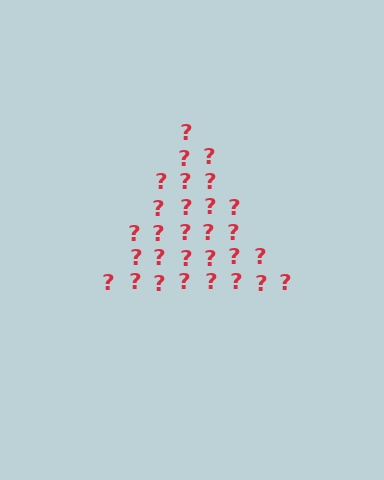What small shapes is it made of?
It is made of small question marks.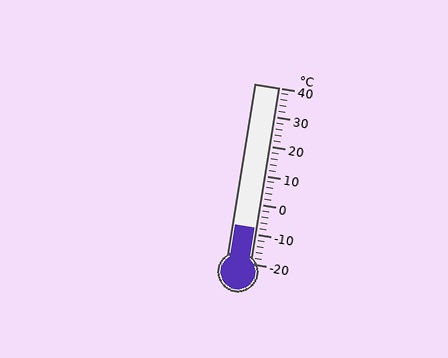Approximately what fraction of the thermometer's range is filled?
The thermometer is filled to approximately 20% of its range.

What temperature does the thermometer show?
The thermometer shows approximately -8°C.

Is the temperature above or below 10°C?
The temperature is below 10°C.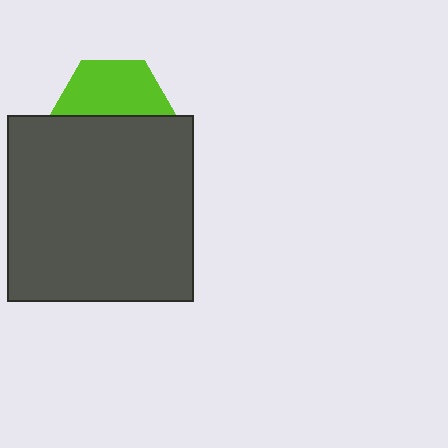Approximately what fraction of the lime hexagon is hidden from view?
Roughly 49% of the lime hexagon is hidden behind the dark gray square.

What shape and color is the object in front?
The object in front is a dark gray square.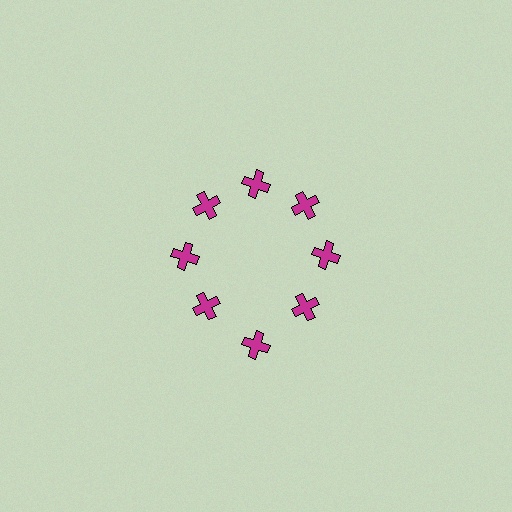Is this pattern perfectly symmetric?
No. The 8 magenta crosses are arranged in a ring, but one element near the 6 o'clock position is pushed outward from the center, breaking the 8-fold rotational symmetry.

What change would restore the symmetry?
The symmetry would be restored by moving it inward, back onto the ring so that all 8 crosses sit at equal angles and equal distance from the center.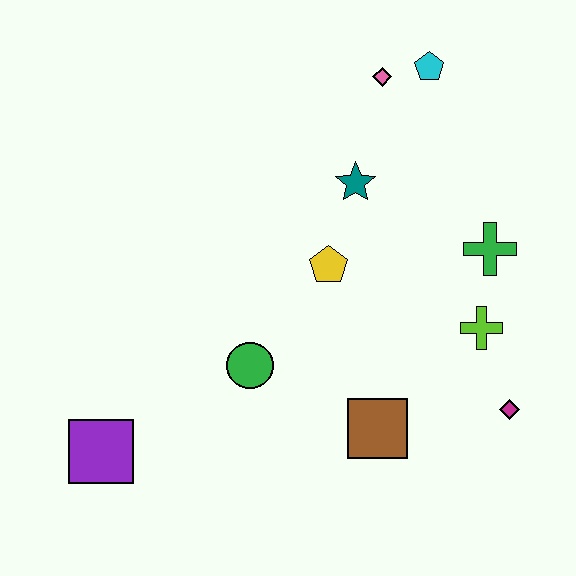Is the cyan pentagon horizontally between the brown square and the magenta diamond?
Yes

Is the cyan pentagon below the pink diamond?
No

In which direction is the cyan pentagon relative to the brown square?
The cyan pentagon is above the brown square.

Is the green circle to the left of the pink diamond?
Yes